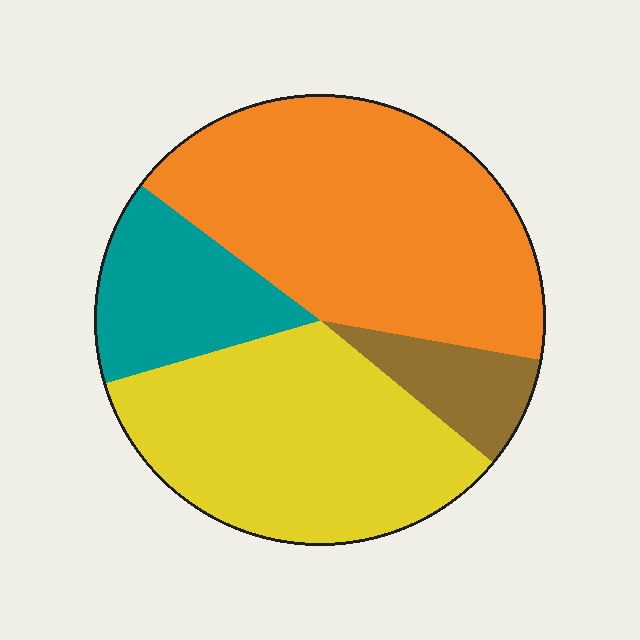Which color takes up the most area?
Orange, at roughly 45%.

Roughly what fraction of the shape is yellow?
Yellow covers roughly 35% of the shape.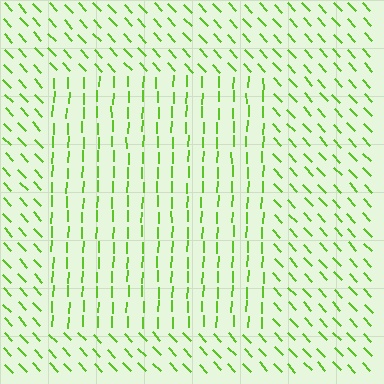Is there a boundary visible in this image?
Yes, there is a texture boundary formed by a change in line orientation.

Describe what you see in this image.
The image is filled with small lime line segments. A rectangle region in the image has lines oriented differently from the surrounding lines, creating a visible texture boundary.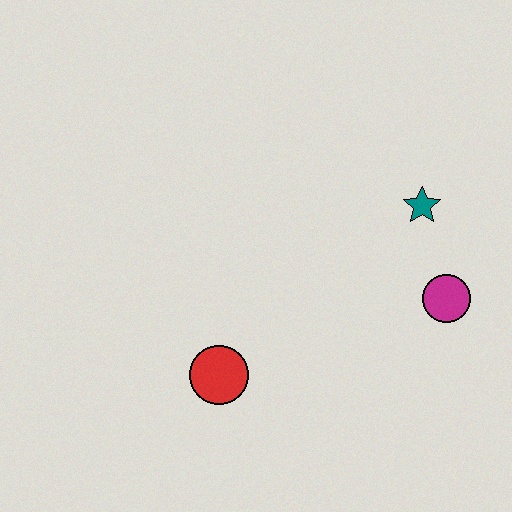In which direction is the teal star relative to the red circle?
The teal star is to the right of the red circle.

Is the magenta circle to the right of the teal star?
Yes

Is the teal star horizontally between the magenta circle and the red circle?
Yes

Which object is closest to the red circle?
The magenta circle is closest to the red circle.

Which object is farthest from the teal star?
The red circle is farthest from the teal star.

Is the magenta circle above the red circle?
Yes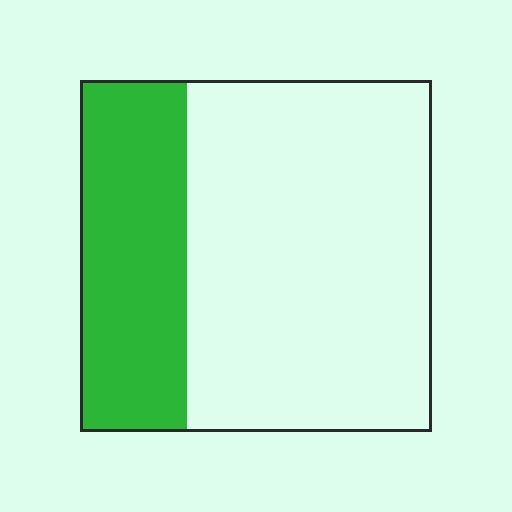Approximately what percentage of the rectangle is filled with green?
Approximately 30%.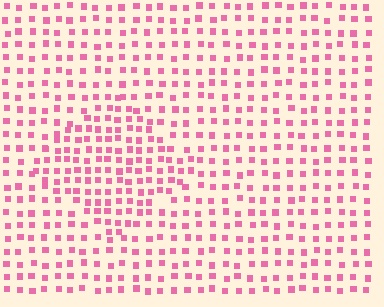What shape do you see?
I see a diamond.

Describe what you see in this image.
The image contains small pink elements arranged at two different densities. A diamond-shaped region is visible where the elements are more densely packed than the surrounding area.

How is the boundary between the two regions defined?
The boundary is defined by a change in element density (approximately 1.6x ratio). All elements are the same color, size, and shape.